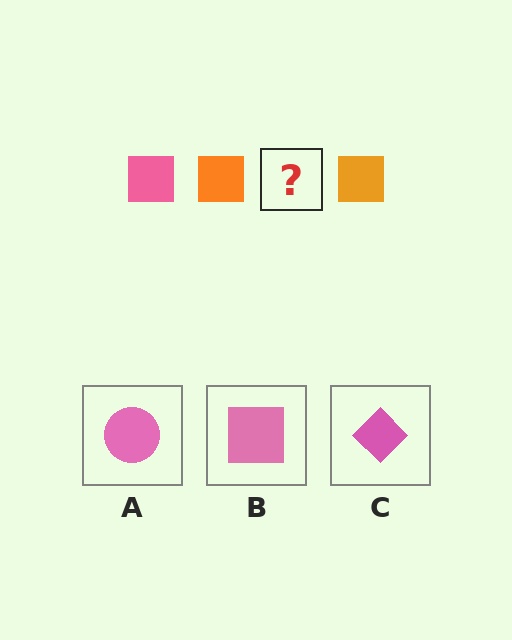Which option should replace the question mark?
Option B.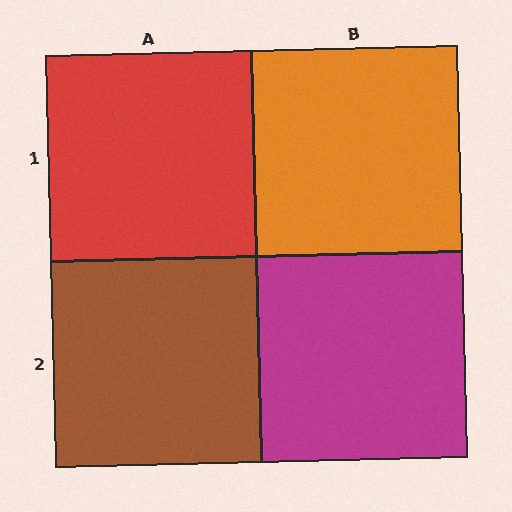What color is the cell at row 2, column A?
Brown.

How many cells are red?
1 cell is red.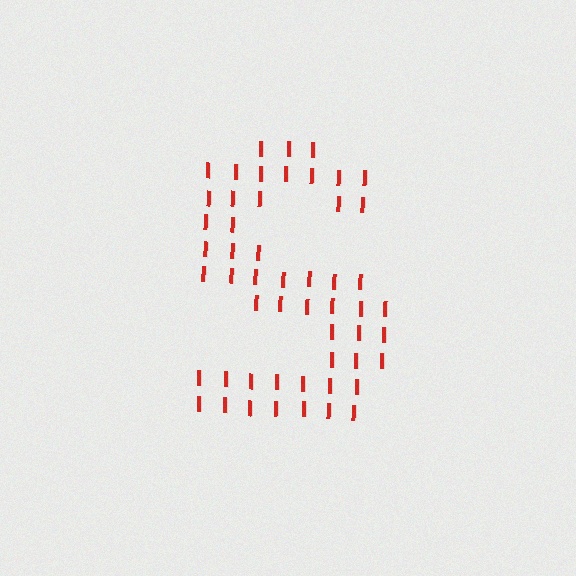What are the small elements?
The small elements are letter I's.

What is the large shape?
The large shape is the letter S.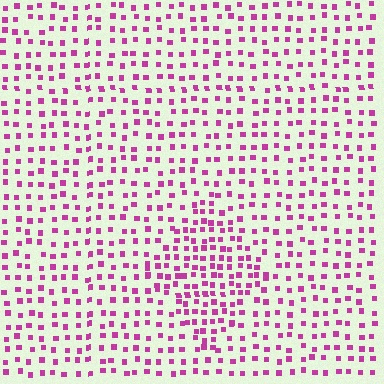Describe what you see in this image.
The image contains small magenta elements arranged at two different densities. A diamond-shaped region is visible where the elements are more densely packed than the surrounding area.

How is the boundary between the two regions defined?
The boundary is defined by a change in element density (approximately 1.7x ratio). All elements are the same color, size, and shape.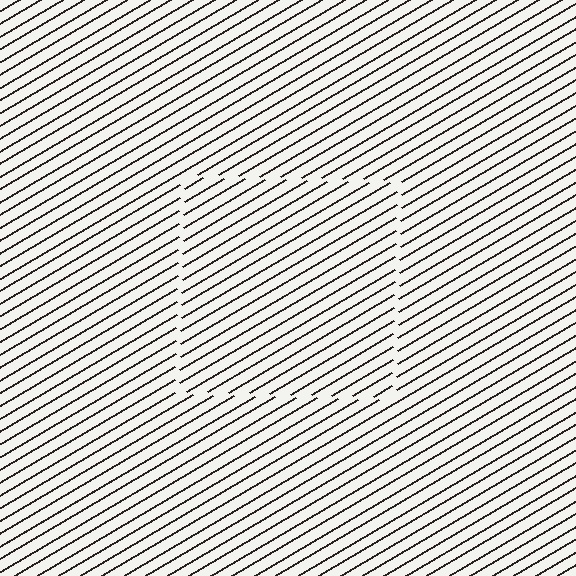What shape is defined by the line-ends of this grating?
An illusory square. The interior of the shape contains the same grating, shifted by half a period — the contour is defined by the phase discontinuity where line-ends from the inner and outer gratings abut.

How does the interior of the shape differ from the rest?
The interior of the shape contains the same grating, shifted by half a period — the contour is defined by the phase discontinuity where line-ends from the inner and outer gratings abut.